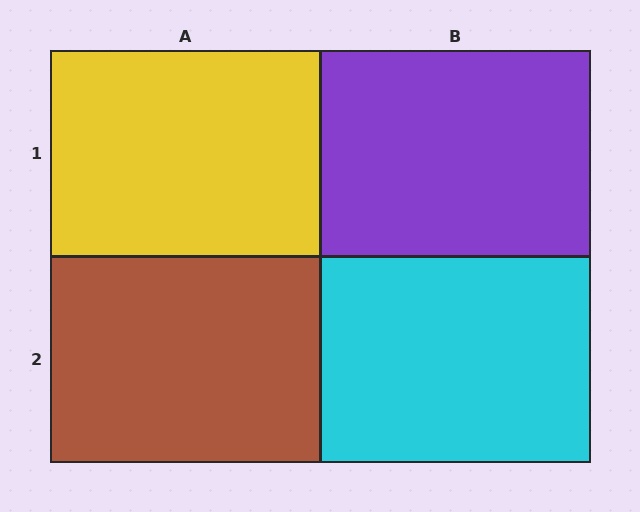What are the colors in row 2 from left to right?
Brown, cyan.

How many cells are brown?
1 cell is brown.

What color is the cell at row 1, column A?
Yellow.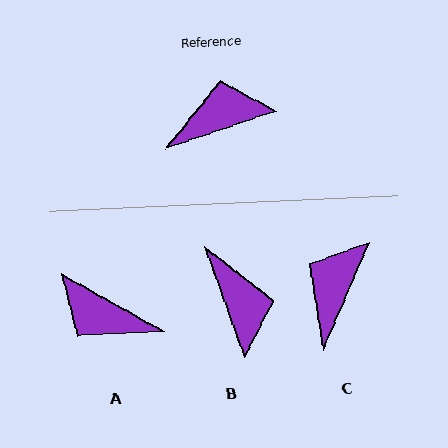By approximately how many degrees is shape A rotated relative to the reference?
Approximately 132 degrees counter-clockwise.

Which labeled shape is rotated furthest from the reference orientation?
A, about 132 degrees away.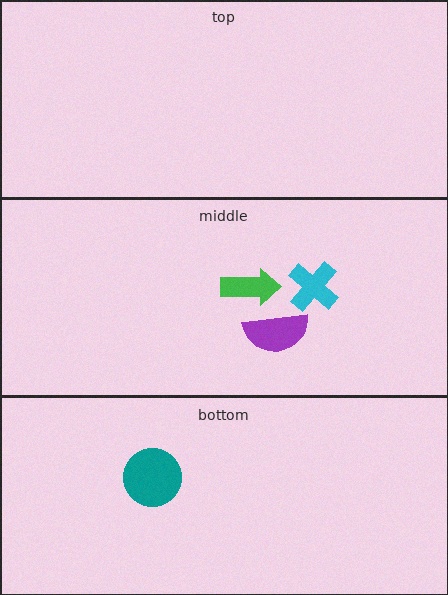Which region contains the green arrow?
The middle region.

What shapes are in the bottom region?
The teal circle.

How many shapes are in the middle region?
3.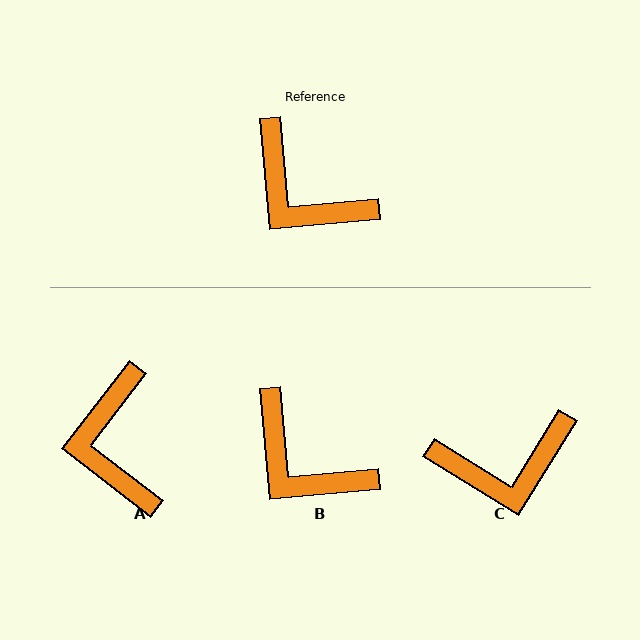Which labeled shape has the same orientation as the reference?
B.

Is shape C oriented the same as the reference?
No, it is off by about 53 degrees.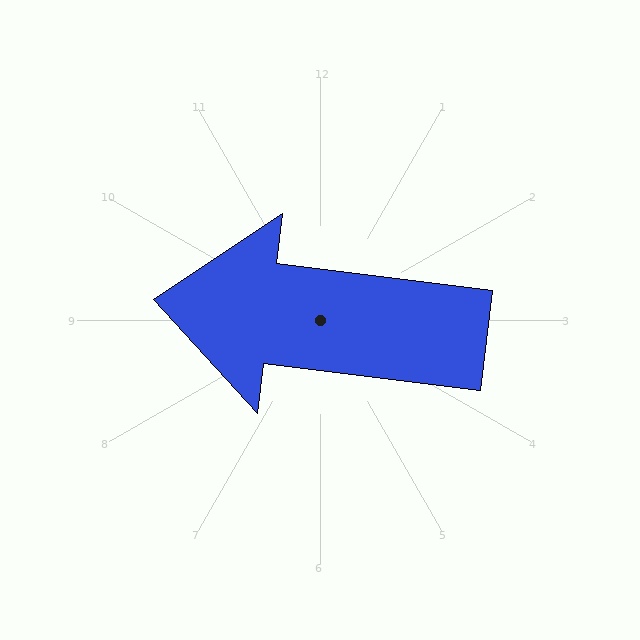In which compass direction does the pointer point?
West.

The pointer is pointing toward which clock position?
Roughly 9 o'clock.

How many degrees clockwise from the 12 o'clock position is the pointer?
Approximately 277 degrees.